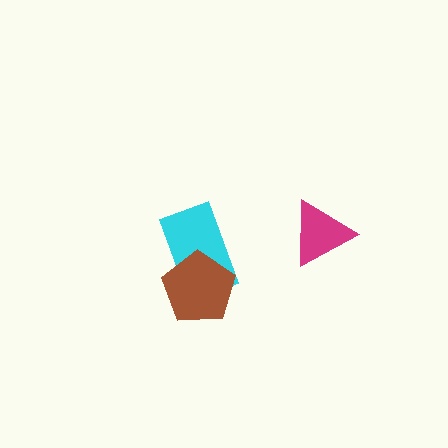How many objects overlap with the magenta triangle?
0 objects overlap with the magenta triangle.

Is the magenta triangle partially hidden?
No, no other shape covers it.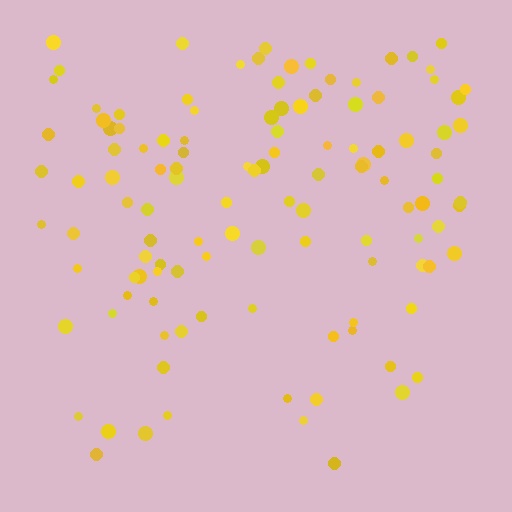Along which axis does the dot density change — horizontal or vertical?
Vertical.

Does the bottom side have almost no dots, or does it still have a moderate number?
Still a moderate number, just noticeably fewer than the top.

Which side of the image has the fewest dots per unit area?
The bottom.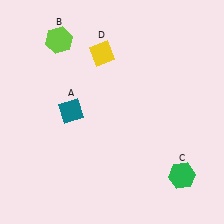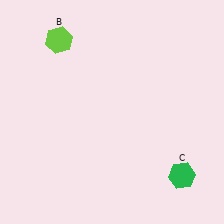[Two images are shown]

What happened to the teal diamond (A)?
The teal diamond (A) was removed in Image 2. It was in the top-left area of Image 1.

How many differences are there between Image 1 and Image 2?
There are 2 differences between the two images.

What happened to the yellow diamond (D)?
The yellow diamond (D) was removed in Image 2. It was in the top-left area of Image 1.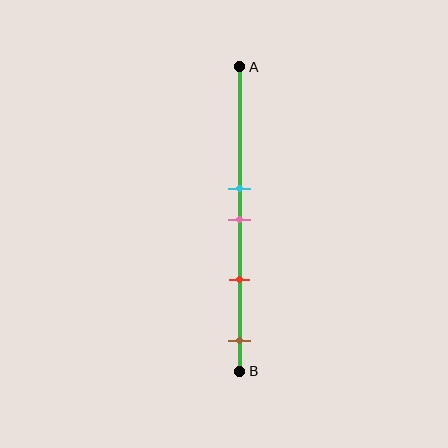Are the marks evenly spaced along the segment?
No, the marks are not evenly spaced.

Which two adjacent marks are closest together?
The cyan and pink marks are the closest adjacent pair.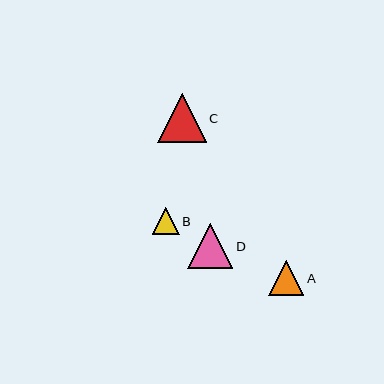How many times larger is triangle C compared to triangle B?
Triangle C is approximately 1.8 times the size of triangle B.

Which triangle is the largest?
Triangle C is the largest with a size of approximately 48 pixels.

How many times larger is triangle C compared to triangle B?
Triangle C is approximately 1.8 times the size of triangle B.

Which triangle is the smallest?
Triangle B is the smallest with a size of approximately 27 pixels.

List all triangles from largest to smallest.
From largest to smallest: C, D, A, B.